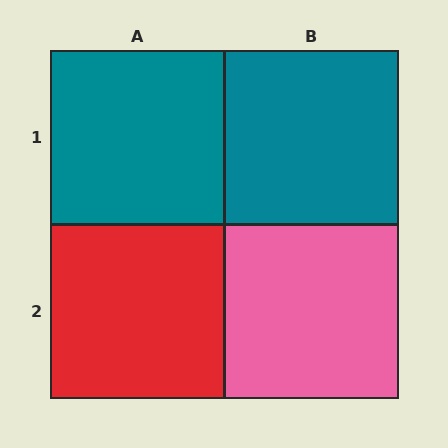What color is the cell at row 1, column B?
Teal.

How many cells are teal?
2 cells are teal.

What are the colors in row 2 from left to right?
Red, pink.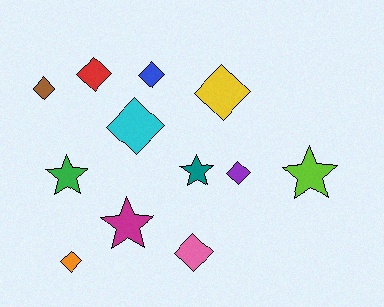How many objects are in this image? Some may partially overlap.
There are 12 objects.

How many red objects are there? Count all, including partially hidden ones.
There is 1 red object.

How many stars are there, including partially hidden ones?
There are 4 stars.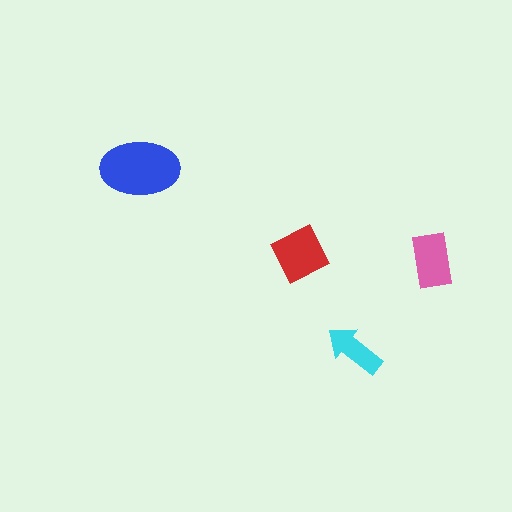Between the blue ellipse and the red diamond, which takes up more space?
The blue ellipse.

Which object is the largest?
The blue ellipse.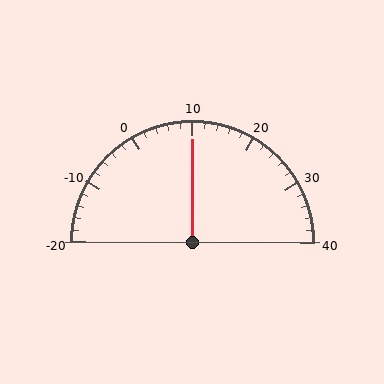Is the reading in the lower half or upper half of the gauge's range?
The reading is in the upper half of the range (-20 to 40).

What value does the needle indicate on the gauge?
The needle indicates approximately 10.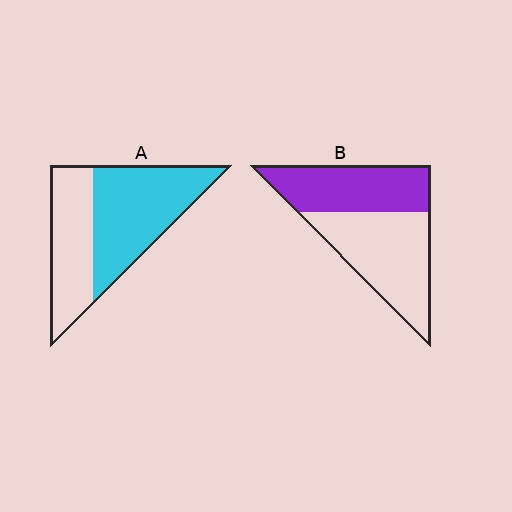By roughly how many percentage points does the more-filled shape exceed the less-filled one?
By roughly 15 percentage points (A over B).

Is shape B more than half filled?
No.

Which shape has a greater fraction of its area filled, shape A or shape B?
Shape A.